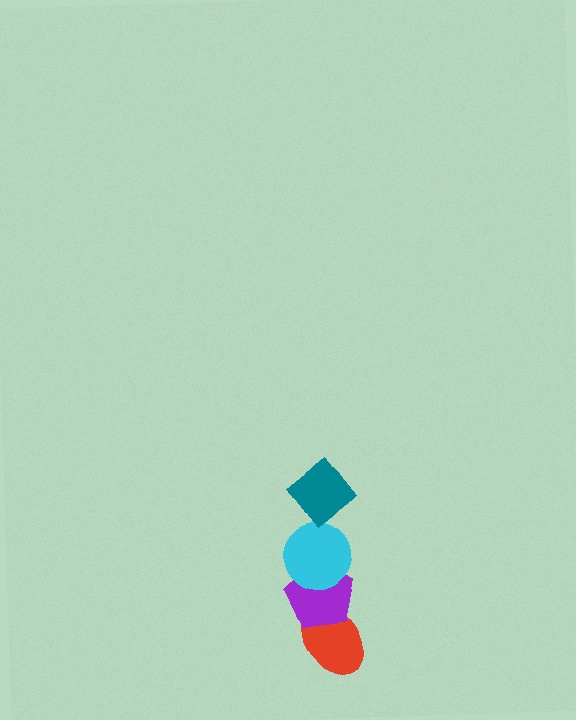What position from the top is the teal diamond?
The teal diamond is 1st from the top.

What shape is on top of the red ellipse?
The purple pentagon is on top of the red ellipse.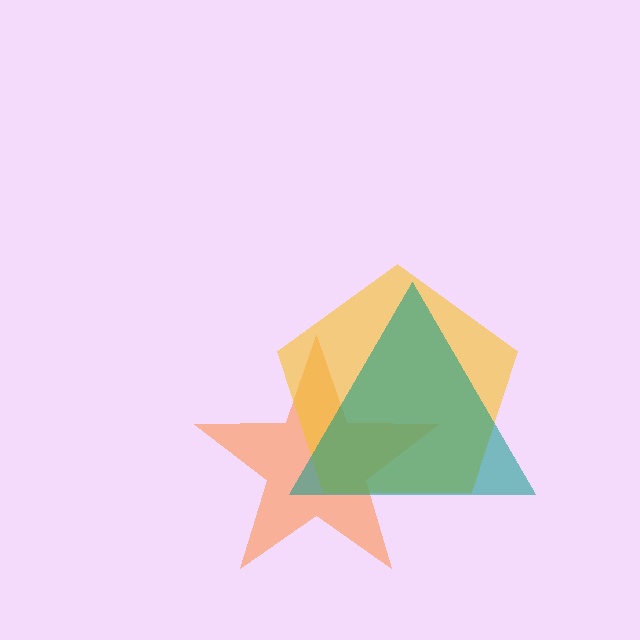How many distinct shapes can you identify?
There are 3 distinct shapes: an orange star, a yellow pentagon, a teal triangle.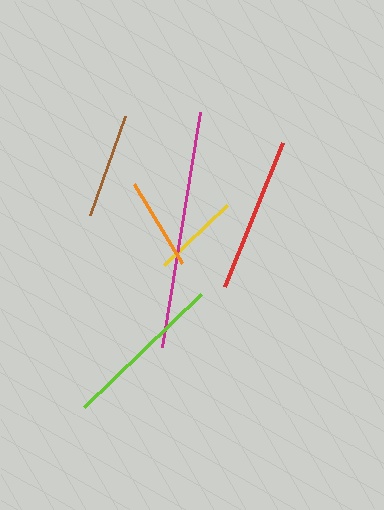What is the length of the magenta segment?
The magenta segment is approximately 238 pixels long.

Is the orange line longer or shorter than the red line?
The red line is longer than the orange line.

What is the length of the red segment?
The red segment is approximately 156 pixels long.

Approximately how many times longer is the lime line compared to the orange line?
The lime line is approximately 1.8 times the length of the orange line.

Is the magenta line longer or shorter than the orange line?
The magenta line is longer than the orange line.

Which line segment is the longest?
The magenta line is the longest at approximately 238 pixels.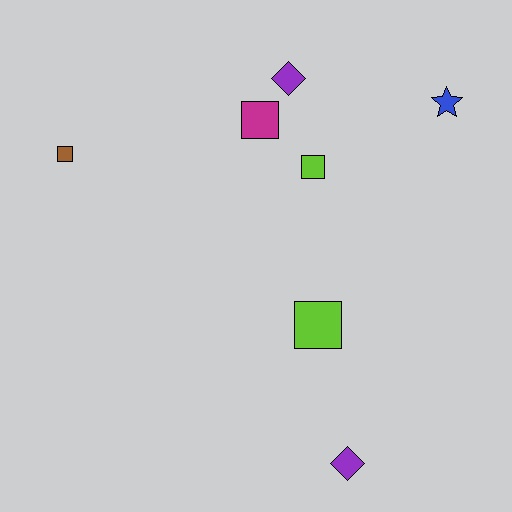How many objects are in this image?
There are 7 objects.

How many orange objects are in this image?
There are no orange objects.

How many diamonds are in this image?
There are 2 diamonds.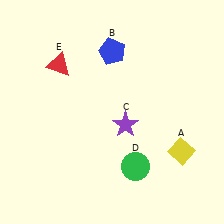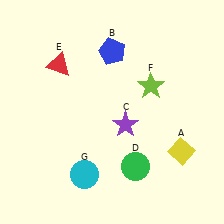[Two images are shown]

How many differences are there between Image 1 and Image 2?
There are 2 differences between the two images.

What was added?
A lime star (F), a cyan circle (G) were added in Image 2.